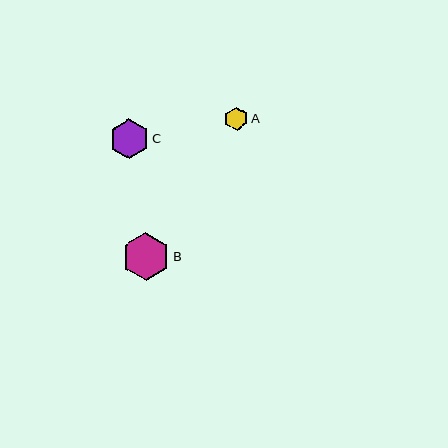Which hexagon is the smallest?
Hexagon A is the smallest with a size of approximately 23 pixels.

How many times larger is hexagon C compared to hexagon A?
Hexagon C is approximately 1.7 times the size of hexagon A.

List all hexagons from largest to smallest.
From largest to smallest: B, C, A.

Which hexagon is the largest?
Hexagon B is the largest with a size of approximately 48 pixels.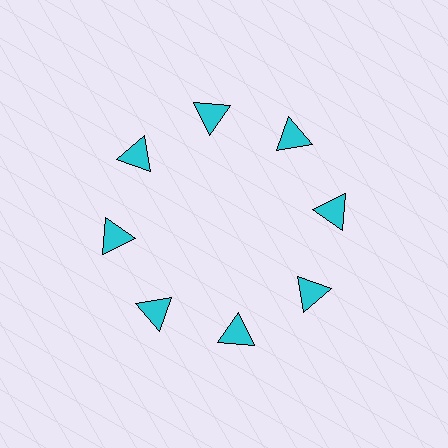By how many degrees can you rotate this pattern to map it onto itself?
The pattern maps onto itself every 45 degrees of rotation.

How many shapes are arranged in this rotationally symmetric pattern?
There are 8 shapes, arranged in 8 groups of 1.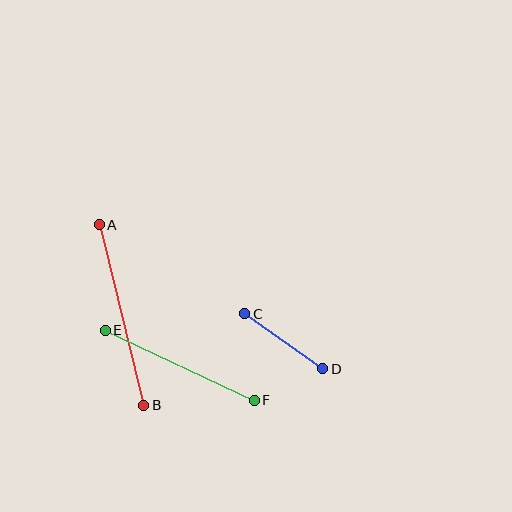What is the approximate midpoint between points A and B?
The midpoint is at approximately (121, 315) pixels.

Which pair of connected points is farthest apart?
Points A and B are farthest apart.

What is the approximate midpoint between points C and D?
The midpoint is at approximately (284, 341) pixels.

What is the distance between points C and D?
The distance is approximately 95 pixels.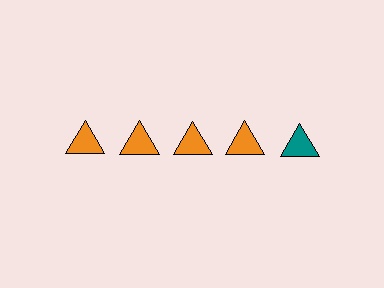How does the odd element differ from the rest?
It has a different color: teal instead of orange.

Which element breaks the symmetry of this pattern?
The teal triangle in the top row, rightmost column breaks the symmetry. All other shapes are orange triangles.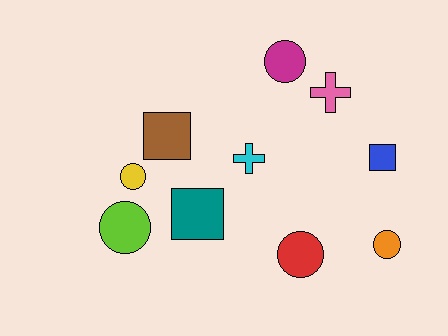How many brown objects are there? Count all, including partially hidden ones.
There is 1 brown object.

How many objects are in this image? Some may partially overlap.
There are 10 objects.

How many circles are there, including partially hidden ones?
There are 5 circles.